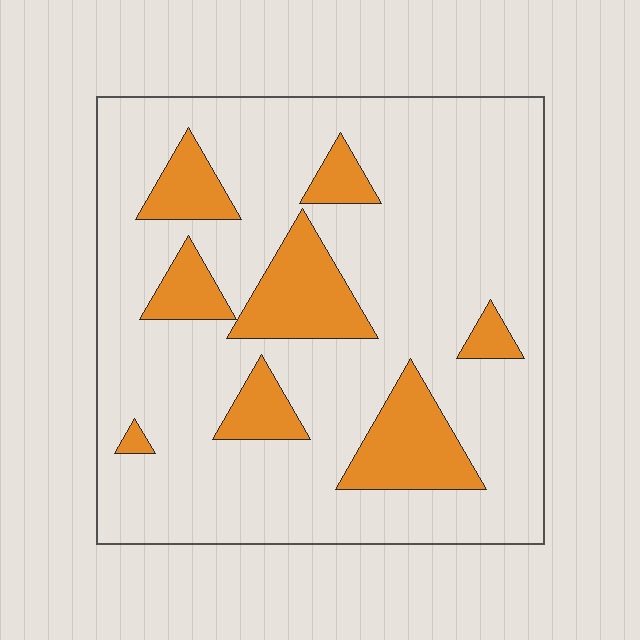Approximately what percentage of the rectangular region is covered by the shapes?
Approximately 20%.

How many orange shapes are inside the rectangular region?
8.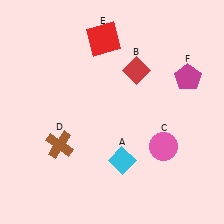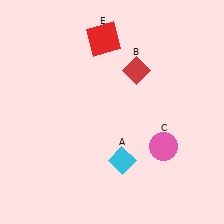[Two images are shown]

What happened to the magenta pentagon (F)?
The magenta pentagon (F) was removed in Image 2. It was in the top-right area of Image 1.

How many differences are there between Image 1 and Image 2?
There are 2 differences between the two images.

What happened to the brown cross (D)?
The brown cross (D) was removed in Image 2. It was in the bottom-left area of Image 1.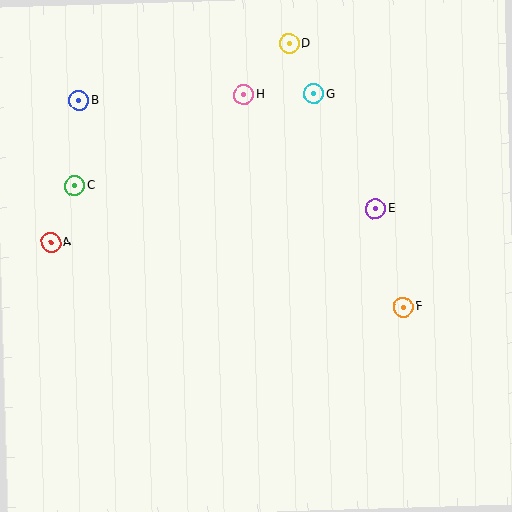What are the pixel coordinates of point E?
Point E is at (375, 209).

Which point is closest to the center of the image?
Point E at (375, 209) is closest to the center.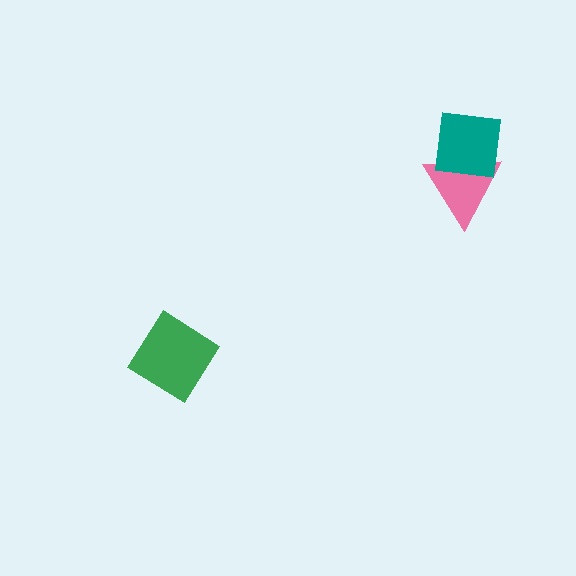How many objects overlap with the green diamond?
0 objects overlap with the green diamond.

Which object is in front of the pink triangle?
The teal square is in front of the pink triangle.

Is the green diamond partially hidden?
No, no other shape covers it.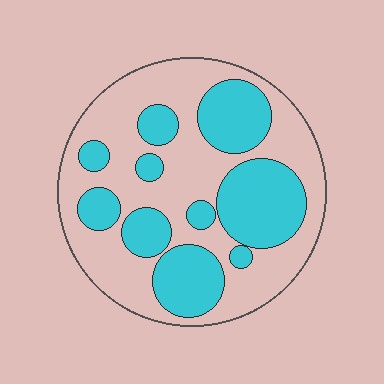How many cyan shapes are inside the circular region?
10.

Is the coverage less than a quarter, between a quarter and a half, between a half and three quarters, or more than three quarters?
Between a quarter and a half.